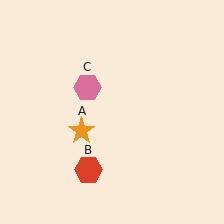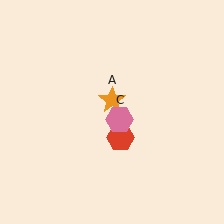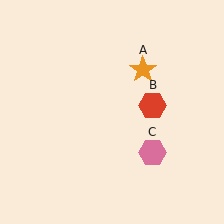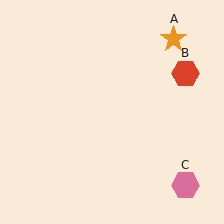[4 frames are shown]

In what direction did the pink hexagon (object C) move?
The pink hexagon (object C) moved down and to the right.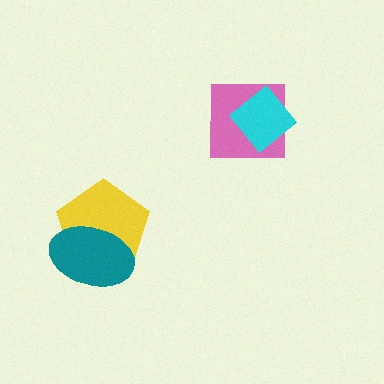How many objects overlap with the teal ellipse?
1 object overlaps with the teal ellipse.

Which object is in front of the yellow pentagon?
The teal ellipse is in front of the yellow pentagon.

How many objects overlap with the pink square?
1 object overlaps with the pink square.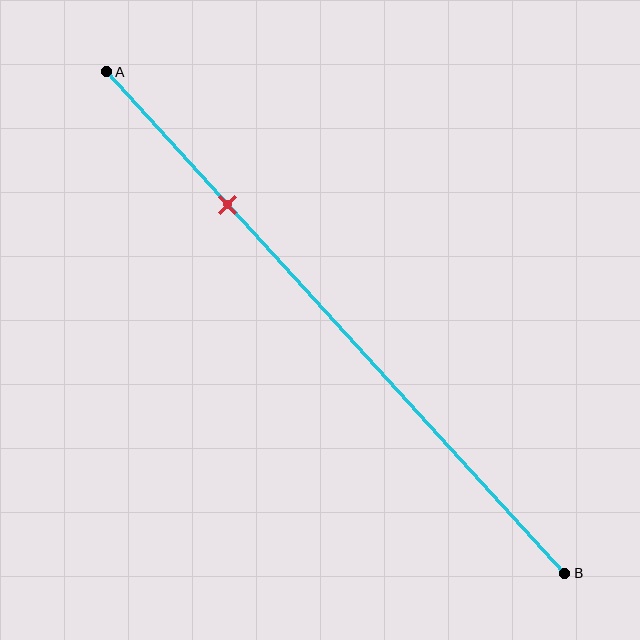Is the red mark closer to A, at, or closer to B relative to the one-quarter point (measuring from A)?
The red mark is approximately at the one-quarter point of segment AB.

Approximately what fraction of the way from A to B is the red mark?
The red mark is approximately 25% of the way from A to B.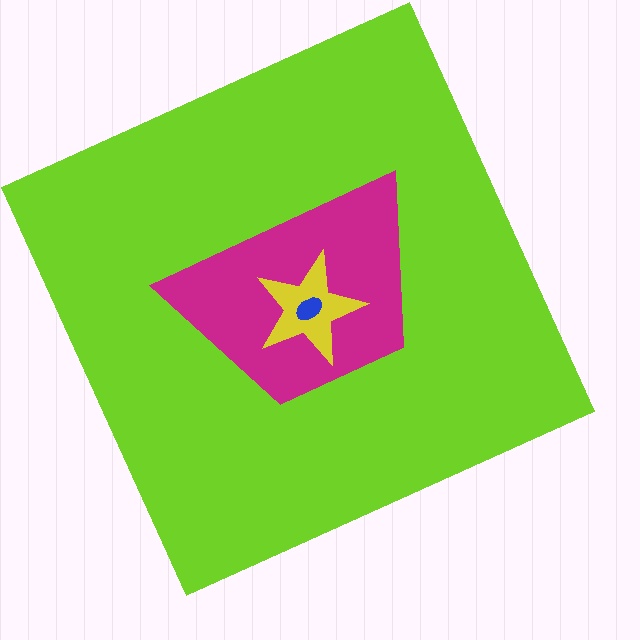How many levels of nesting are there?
4.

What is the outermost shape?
The lime square.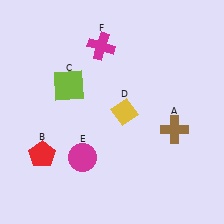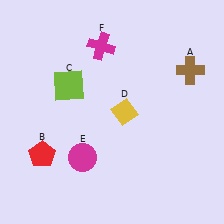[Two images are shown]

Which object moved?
The brown cross (A) moved up.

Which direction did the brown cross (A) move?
The brown cross (A) moved up.